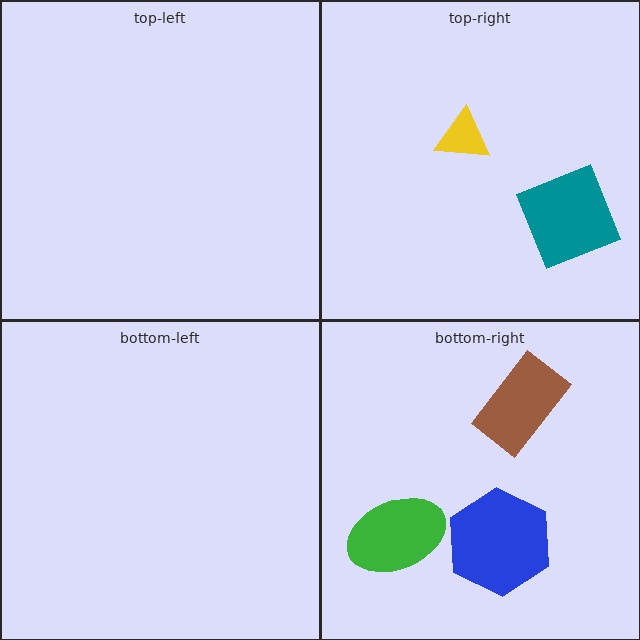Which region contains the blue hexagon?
The bottom-right region.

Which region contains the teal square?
The top-right region.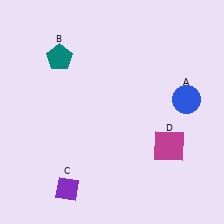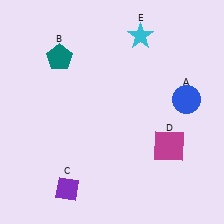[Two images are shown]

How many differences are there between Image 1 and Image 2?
There is 1 difference between the two images.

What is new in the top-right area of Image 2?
A cyan star (E) was added in the top-right area of Image 2.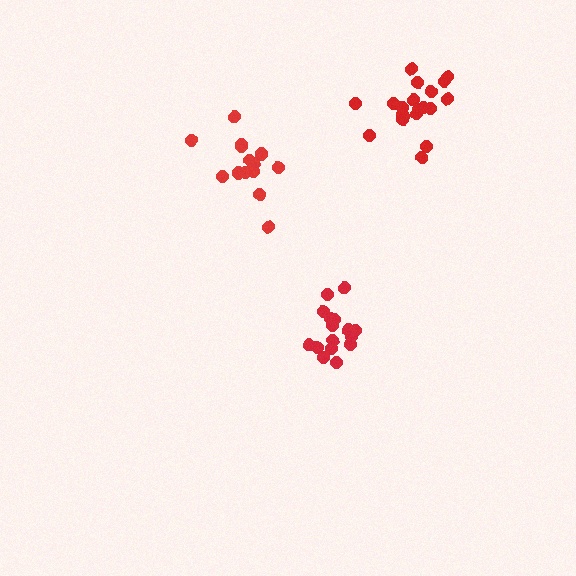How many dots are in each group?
Group 1: 14 dots, Group 2: 20 dots, Group 3: 17 dots (51 total).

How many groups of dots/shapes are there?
There are 3 groups.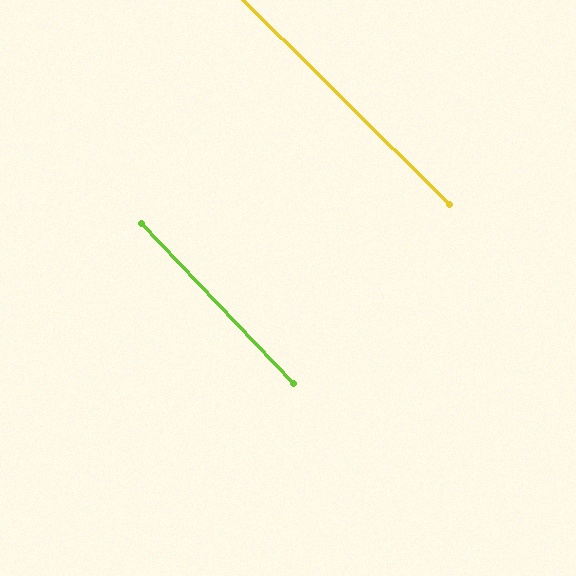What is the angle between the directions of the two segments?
Approximately 2 degrees.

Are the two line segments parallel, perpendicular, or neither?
Parallel — their directions differ by only 1.6°.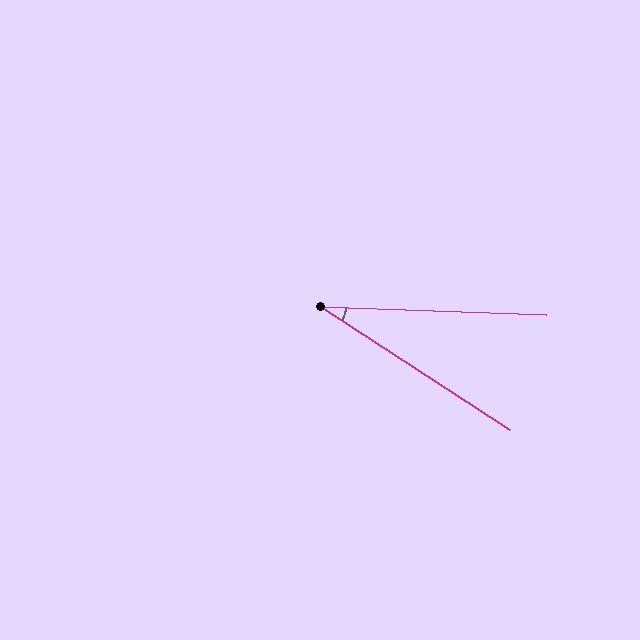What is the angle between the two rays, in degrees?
Approximately 31 degrees.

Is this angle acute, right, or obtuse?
It is acute.